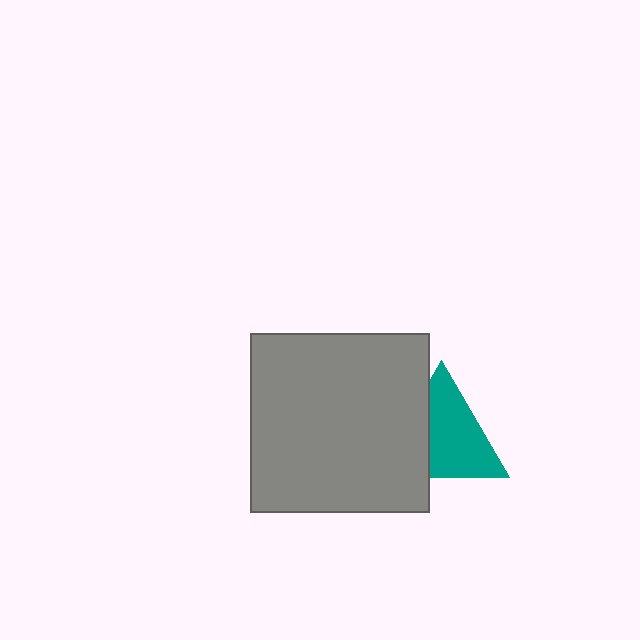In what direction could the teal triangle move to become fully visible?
The teal triangle could move right. That would shift it out from behind the gray square entirely.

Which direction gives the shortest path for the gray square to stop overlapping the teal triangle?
Moving left gives the shortest separation.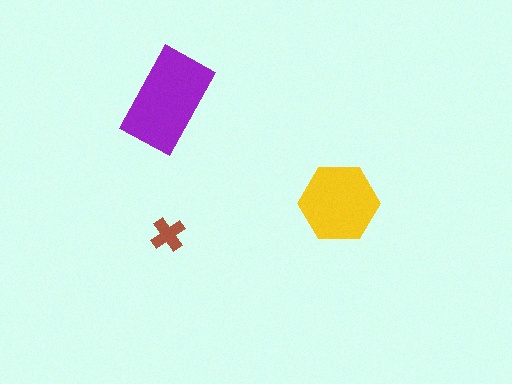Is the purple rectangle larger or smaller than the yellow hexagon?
Larger.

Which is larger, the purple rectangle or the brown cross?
The purple rectangle.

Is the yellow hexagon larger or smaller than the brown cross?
Larger.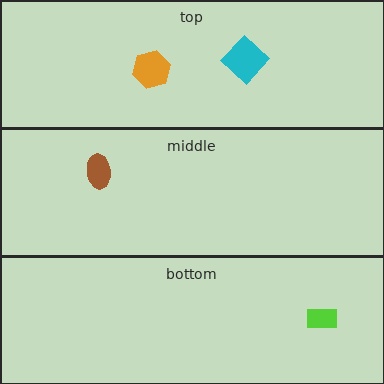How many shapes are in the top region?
2.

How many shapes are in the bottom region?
1.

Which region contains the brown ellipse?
The middle region.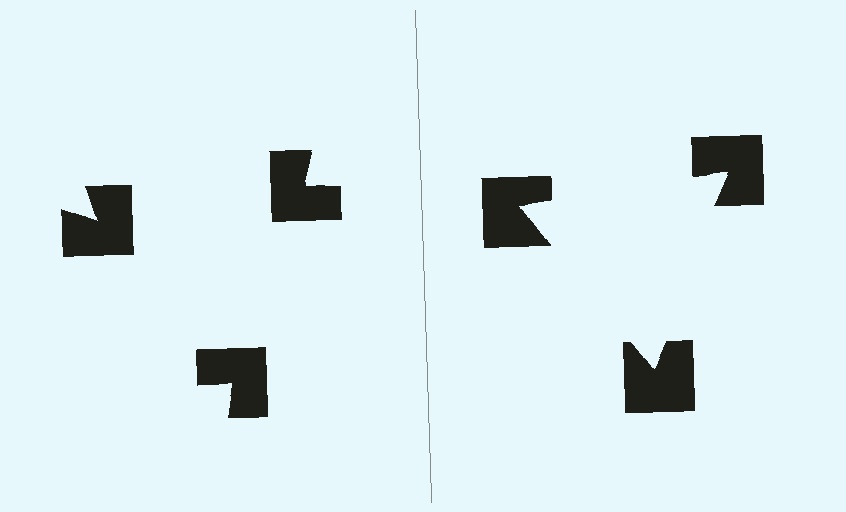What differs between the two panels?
The notched squares are positioned identically on both sides; only the wedge orientations differ. On the right they align to a triangle; on the left they are misaligned.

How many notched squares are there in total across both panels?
6 — 3 on each side.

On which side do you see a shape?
An illusory triangle appears on the right side. On the left side the wedge cuts are rotated, so no coherent shape forms.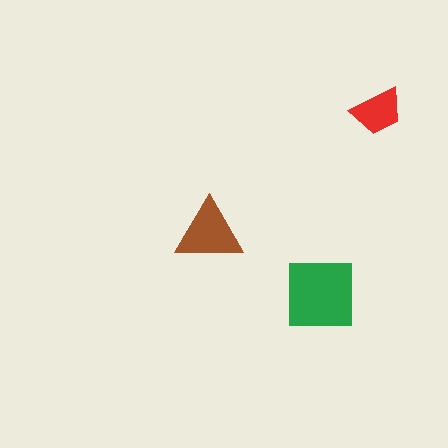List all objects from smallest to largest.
The red trapezoid, the brown triangle, the green square.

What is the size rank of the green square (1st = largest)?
1st.